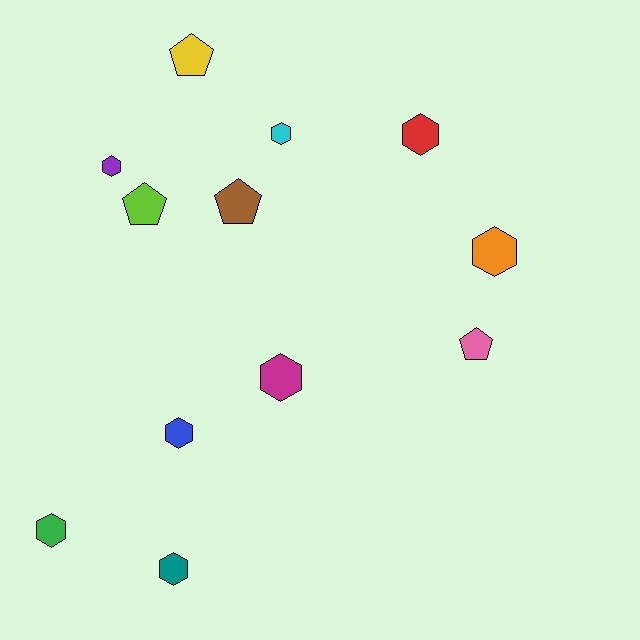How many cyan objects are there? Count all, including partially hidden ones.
There is 1 cyan object.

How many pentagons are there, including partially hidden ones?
There are 4 pentagons.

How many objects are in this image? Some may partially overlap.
There are 12 objects.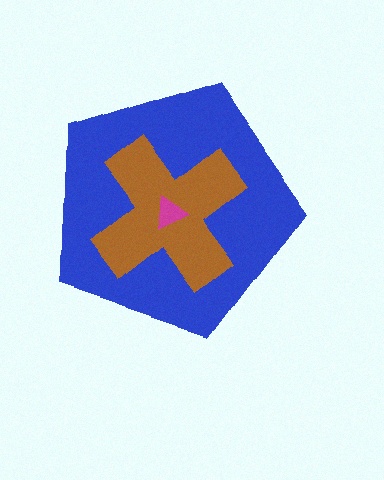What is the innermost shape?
The magenta triangle.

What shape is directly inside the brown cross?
The magenta triangle.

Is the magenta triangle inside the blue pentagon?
Yes.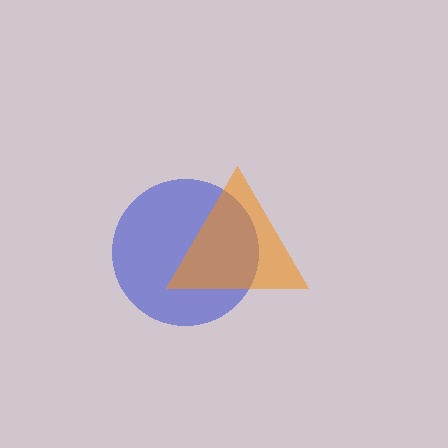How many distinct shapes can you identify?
There are 2 distinct shapes: a blue circle, an orange triangle.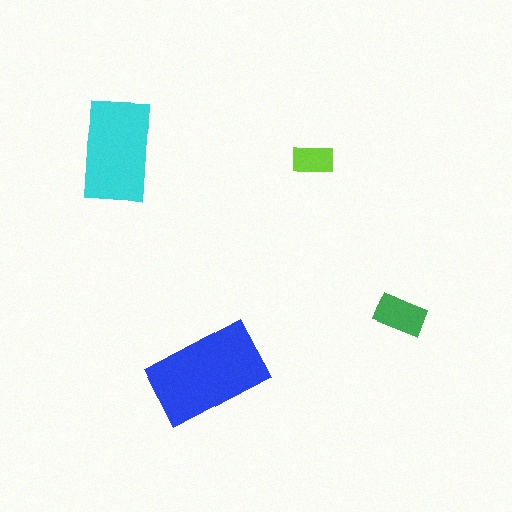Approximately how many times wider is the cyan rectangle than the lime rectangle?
About 2.5 times wider.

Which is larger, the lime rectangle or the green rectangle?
The green one.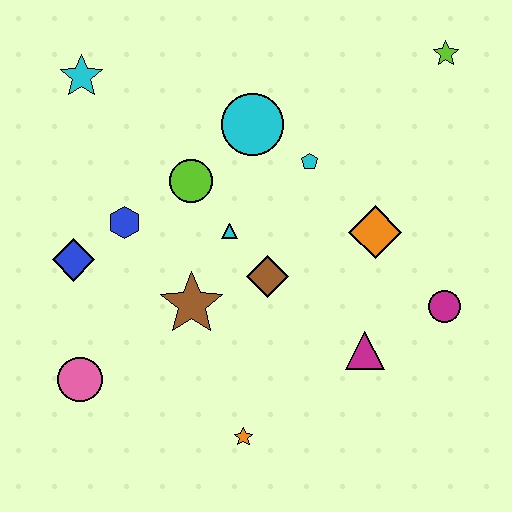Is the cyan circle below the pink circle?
No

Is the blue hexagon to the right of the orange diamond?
No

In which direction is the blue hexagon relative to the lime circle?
The blue hexagon is to the left of the lime circle.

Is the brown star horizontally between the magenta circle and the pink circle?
Yes